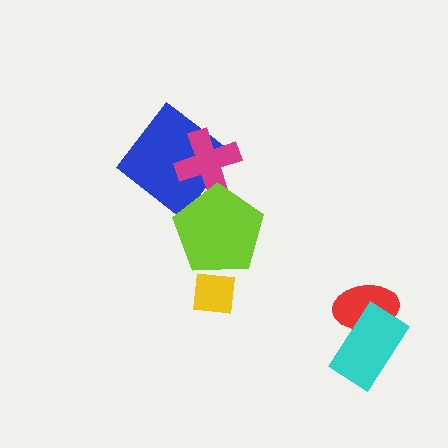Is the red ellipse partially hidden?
Yes, it is partially covered by another shape.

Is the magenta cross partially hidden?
Yes, it is partially covered by another shape.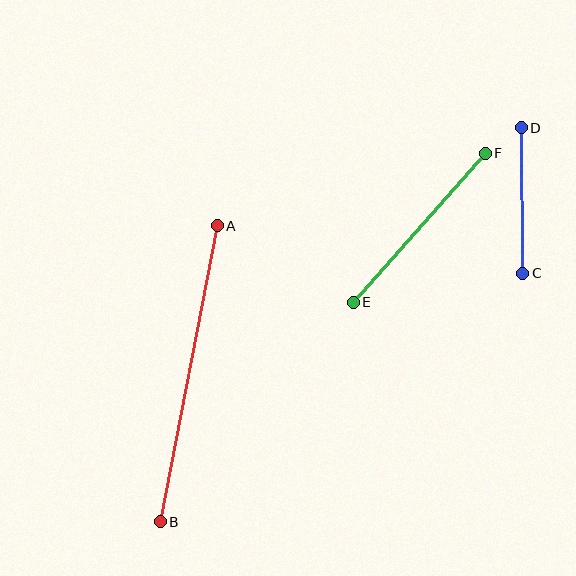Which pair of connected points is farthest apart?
Points A and B are farthest apart.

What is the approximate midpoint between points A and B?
The midpoint is at approximately (189, 374) pixels.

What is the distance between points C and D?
The distance is approximately 146 pixels.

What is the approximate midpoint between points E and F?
The midpoint is at approximately (419, 228) pixels.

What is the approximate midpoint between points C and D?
The midpoint is at approximately (522, 200) pixels.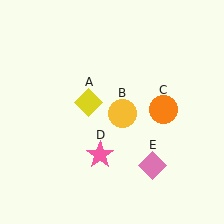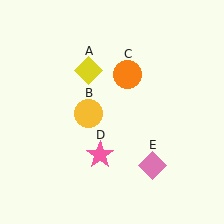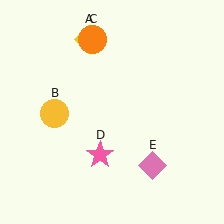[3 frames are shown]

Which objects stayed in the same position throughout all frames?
Pink star (object D) and pink diamond (object E) remained stationary.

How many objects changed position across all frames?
3 objects changed position: yellow diamond (object A), yellow circle (object B), orange circle (object C).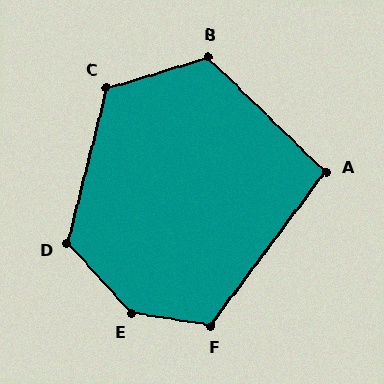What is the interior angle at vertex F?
Approximately 117 degrees (obtuse).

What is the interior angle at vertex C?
Approximately 121 degrees (obtuse).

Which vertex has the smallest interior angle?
A, at approximately 97 degrees.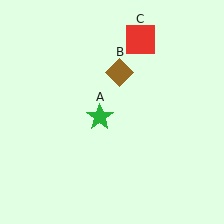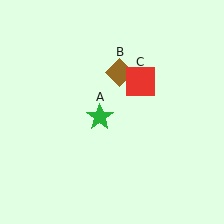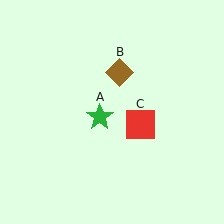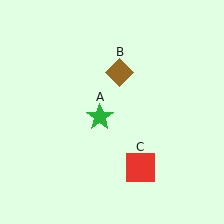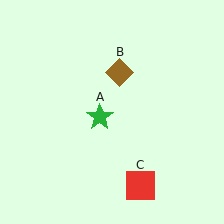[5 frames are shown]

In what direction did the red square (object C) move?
The red square (object C) moved down.